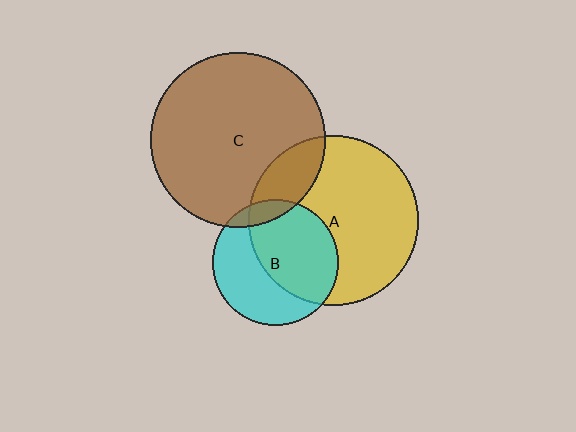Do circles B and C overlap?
Yes.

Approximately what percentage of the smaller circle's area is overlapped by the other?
Approximately 10%.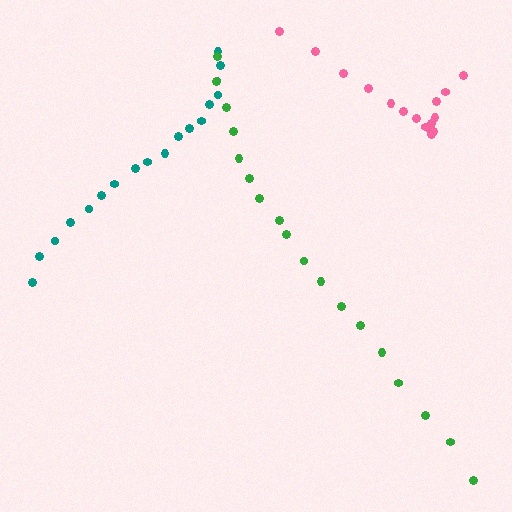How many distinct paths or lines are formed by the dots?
There are 3 distinct paths.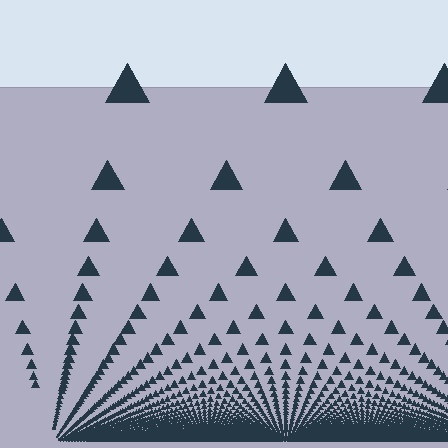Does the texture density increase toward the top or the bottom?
Density increases toward the bottom.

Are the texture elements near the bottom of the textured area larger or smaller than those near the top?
Smaller. The gradient is inverted — elements near the bottom are smaller and denser.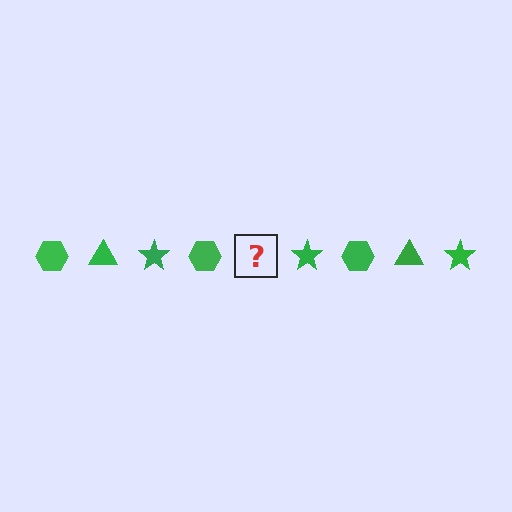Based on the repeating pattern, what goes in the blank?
The blank should be a green triangle.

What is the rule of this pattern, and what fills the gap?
The rule is that the pattern cycles through hexagon, triangle, star shapes in green. The gap should be filled with a green triangle.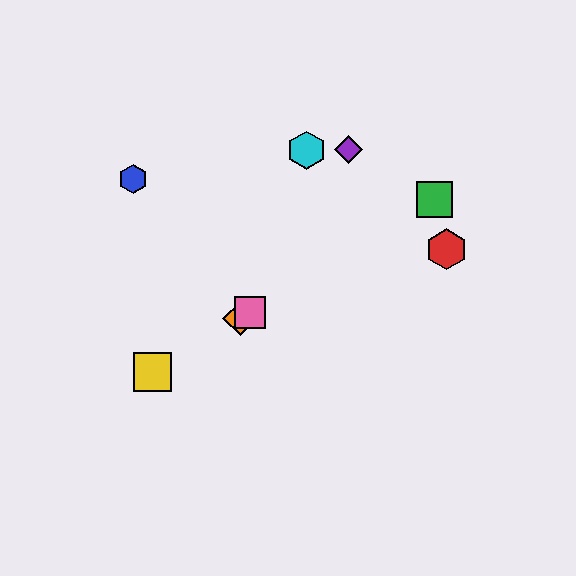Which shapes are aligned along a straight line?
The green square, the yellow square, the orange diamond, the pink square are aligned along a straight line.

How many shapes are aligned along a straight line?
4 shapes (the green square, the yellow square, the orange diamond, the pink square) are aligned along a straight line.